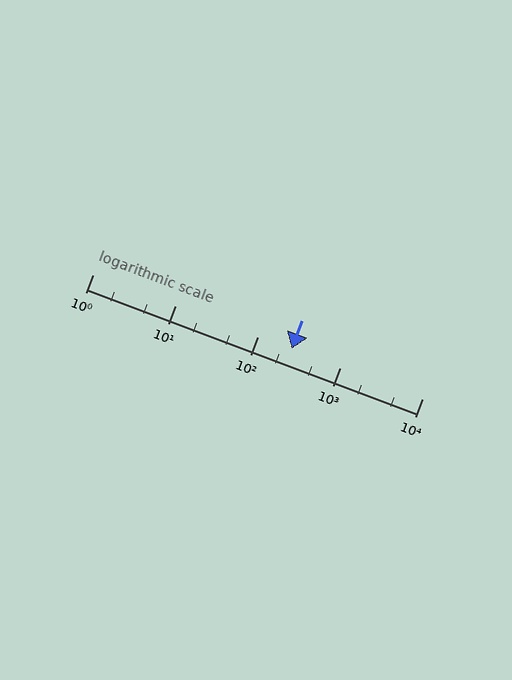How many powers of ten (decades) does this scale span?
The scale spans 4 decades, from 1 to 10000.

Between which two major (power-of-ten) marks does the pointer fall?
The pointer is between 100 and 1000.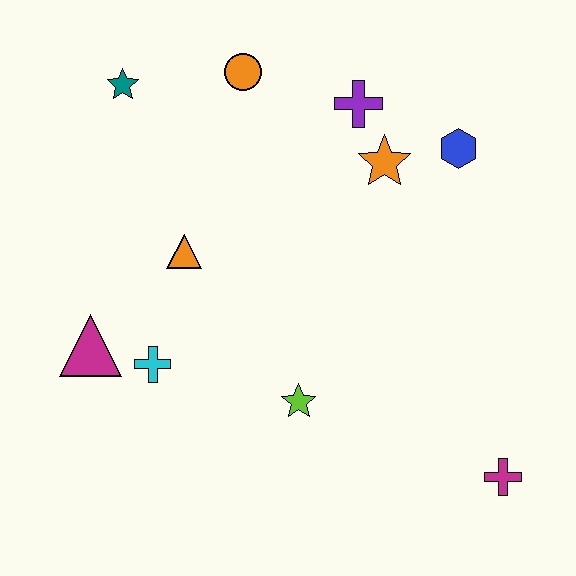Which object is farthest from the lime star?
The teal star is farthest from the lime star.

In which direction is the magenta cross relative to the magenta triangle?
The magenta cross is to the right of the magenta triangle.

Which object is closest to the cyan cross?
The magenta triangle is closest to the cyan cross.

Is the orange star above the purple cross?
No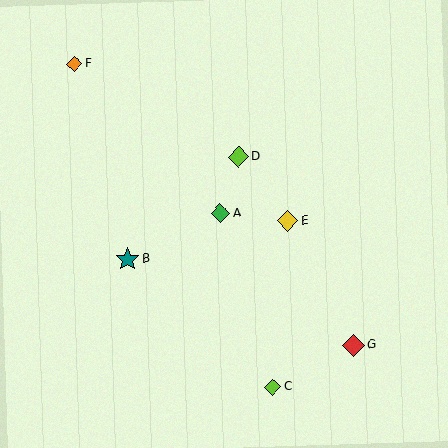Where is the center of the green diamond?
The center of the green diamond is at (220, 213).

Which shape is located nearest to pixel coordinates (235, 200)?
The green diamond (labeled A) at (220, 213) is nearest to that location.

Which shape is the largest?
The teal star (labeled B) is the largest.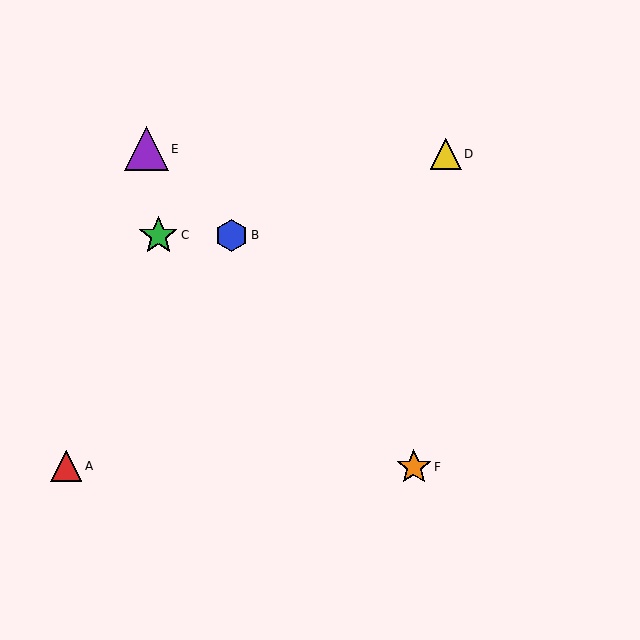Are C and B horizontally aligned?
Yes, both are at y≈235.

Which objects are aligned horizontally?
Objects B, C are aligned horizontally.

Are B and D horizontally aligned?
No, B is at y≈235 and D is at y≈154.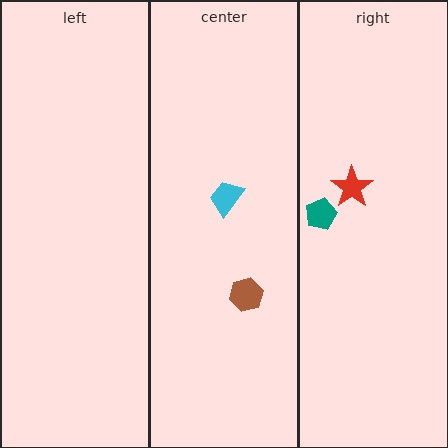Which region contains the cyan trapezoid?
The center region.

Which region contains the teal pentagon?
The right region.